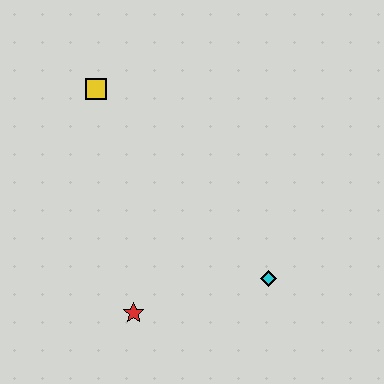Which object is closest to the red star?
The cyan diamond is closest to the red star.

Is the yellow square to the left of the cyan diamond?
Yes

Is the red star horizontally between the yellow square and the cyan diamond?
Yes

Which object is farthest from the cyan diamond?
The yellow square is farthest from the cyan diamond.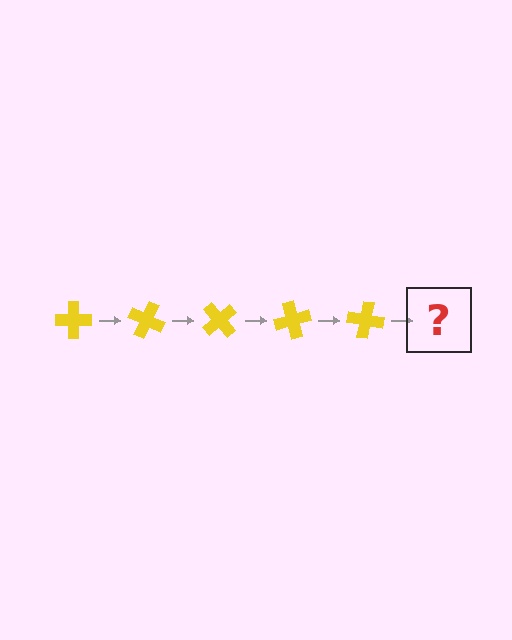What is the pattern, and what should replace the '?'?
The pattern is that the cross rotates 25 degrees each step. The '?' should be a yellow cross rotated 125 degrees.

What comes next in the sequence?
The next element should be a yellow cross rotated 125 degrees.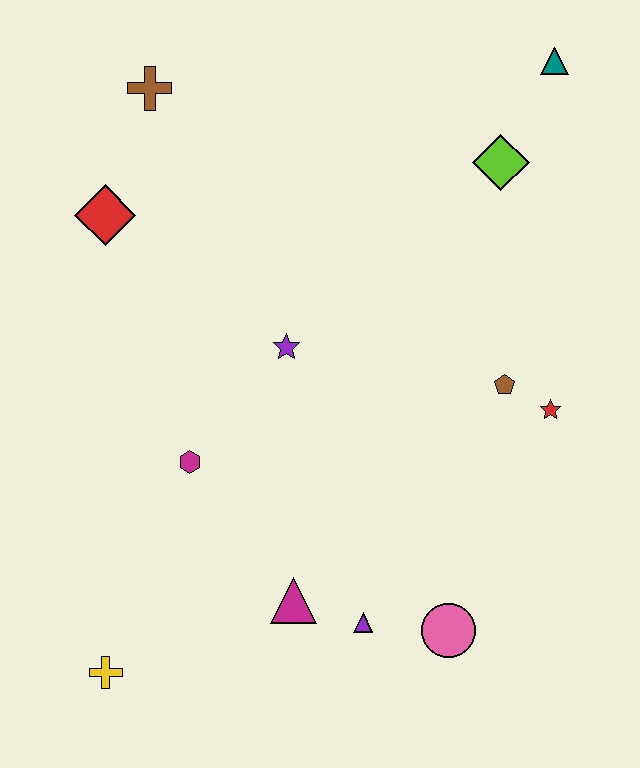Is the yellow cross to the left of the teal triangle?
Yes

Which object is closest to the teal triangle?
The lime diamond is closest to the teal triangle.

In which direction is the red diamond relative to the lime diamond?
The red diamond is to the left of the lime diamond.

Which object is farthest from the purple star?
The teal triangle is farthest from the purple star.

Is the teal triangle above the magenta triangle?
Yes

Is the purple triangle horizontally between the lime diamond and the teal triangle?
No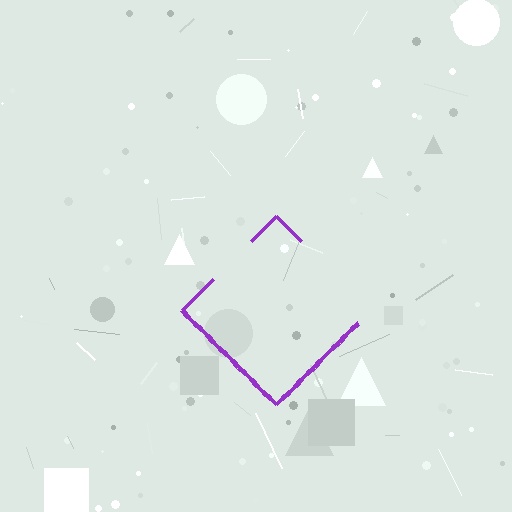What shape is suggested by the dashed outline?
The dashed outline suggests a diamond.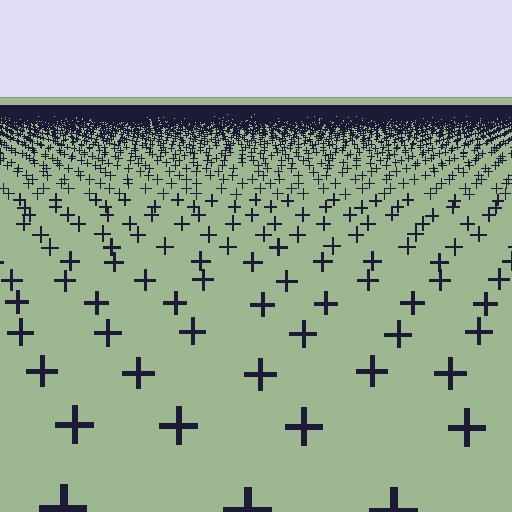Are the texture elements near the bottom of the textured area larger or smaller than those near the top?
Larger. Near the bottom, elements are closer to the viewer and appear at a bigger on-screen size.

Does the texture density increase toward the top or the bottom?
Density increases toward the top.